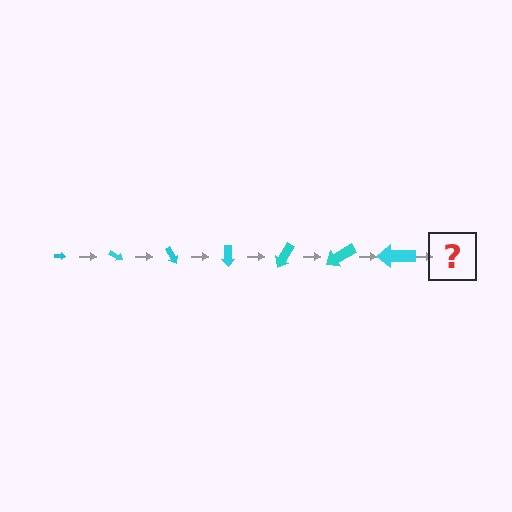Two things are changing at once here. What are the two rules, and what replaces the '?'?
The two rules are that the arrow grows larger each step and it rotates 30 degrees each step. The '?' should be an arrow, larger than the previous one and rotated 210 degrees from the start.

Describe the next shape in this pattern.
It should be an arrow, larger than the previous one and rotated 210 degrees from the start.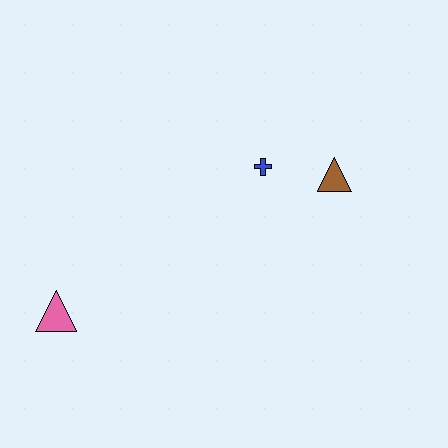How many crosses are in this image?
There is 1 cross.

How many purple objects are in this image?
There are no purple objects.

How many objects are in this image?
There are 3 objects.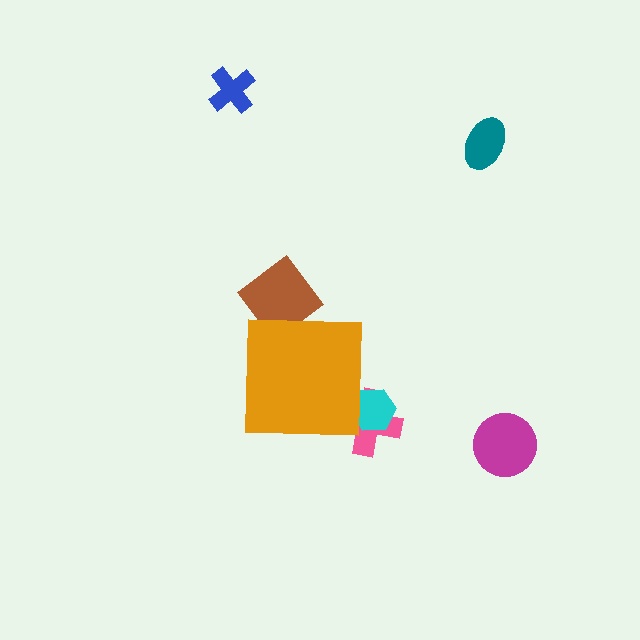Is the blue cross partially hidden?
No, the blue cross is fully visible.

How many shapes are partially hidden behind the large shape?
3 shapes are partially hidden.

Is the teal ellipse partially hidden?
No, the teal ellipse is fully visible.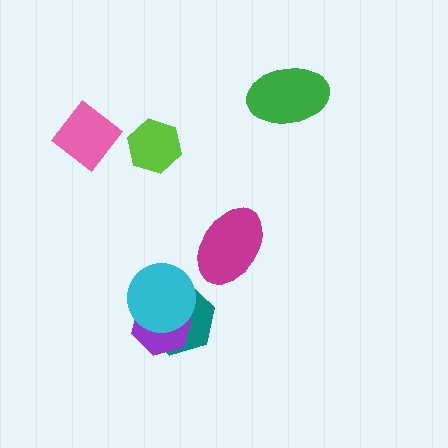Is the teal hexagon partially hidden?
Yes, it is partially covered by another shape.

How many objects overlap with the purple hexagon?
2 objects overlap with the purple hexagon.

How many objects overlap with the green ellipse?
0 objects overlap with the green ellipse.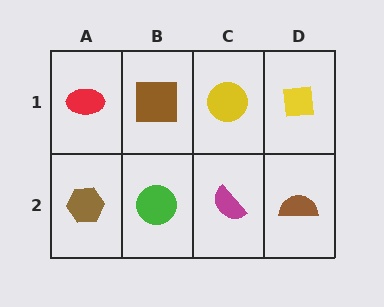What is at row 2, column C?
A magenta semicircle.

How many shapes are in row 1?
4 shapes.